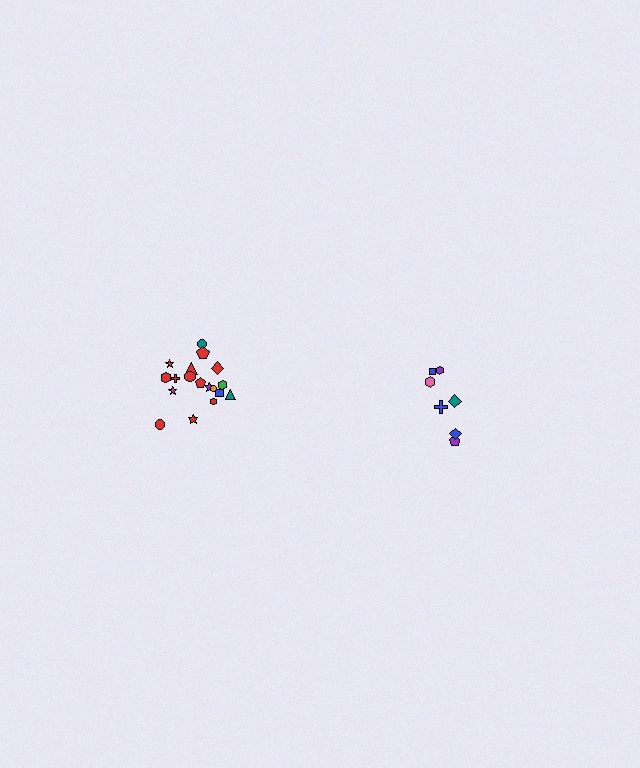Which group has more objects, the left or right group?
The left group.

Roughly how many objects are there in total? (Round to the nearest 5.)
Roughly 25 objects in total.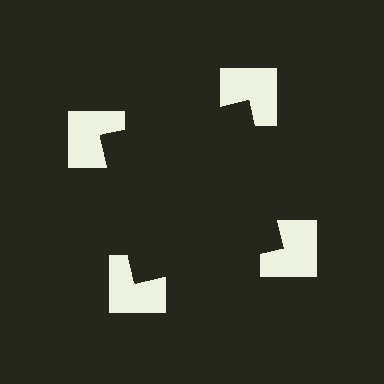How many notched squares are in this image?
There are 4 — one at each vertex of the illusory square.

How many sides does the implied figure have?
4 sides.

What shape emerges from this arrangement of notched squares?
An illusory square — its edges are inferred from the aligned wedge cuts in the notched squares, not physically drawn.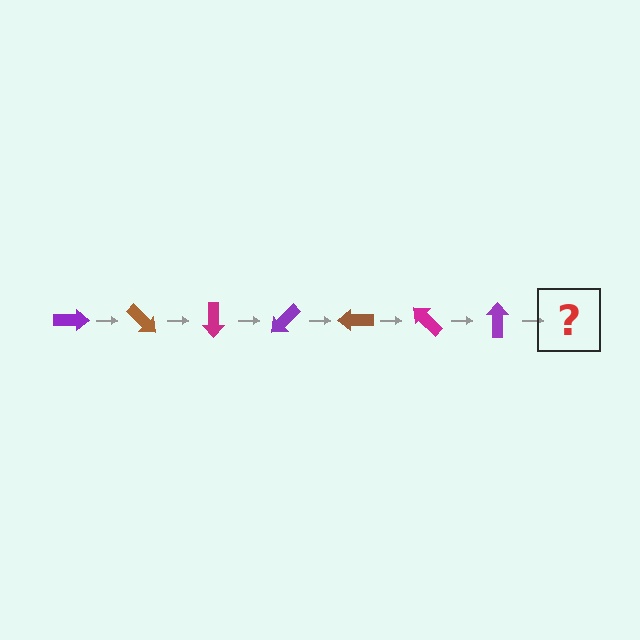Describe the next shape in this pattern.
It should be a brown arrow, rotated 315 degrees from the start.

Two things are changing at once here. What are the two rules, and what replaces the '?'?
The two rules are that it rotates 45 degrees each step and the color cycles through purple, brown, and magenta. The '?' should be a brown arrow, rotated 315 degrees from the start.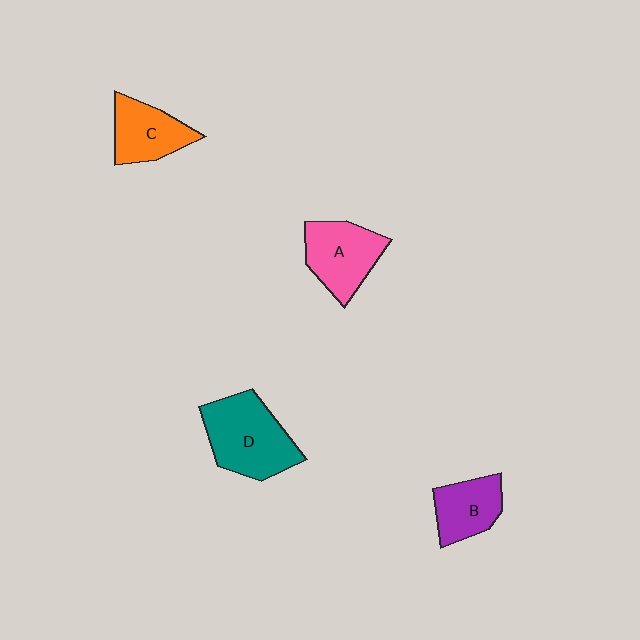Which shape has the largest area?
Shape D (teal).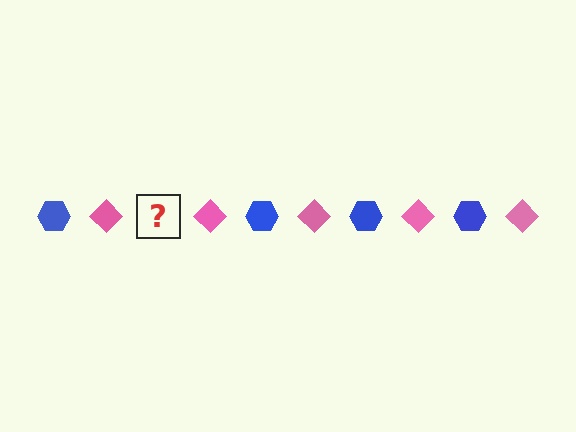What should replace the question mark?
The question mark should be replaced with a blue hexagon.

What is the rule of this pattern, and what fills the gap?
The rule is that the pattern alternates between blue hexagon and pink diamond. The gap should be filled with a blue hexagon.